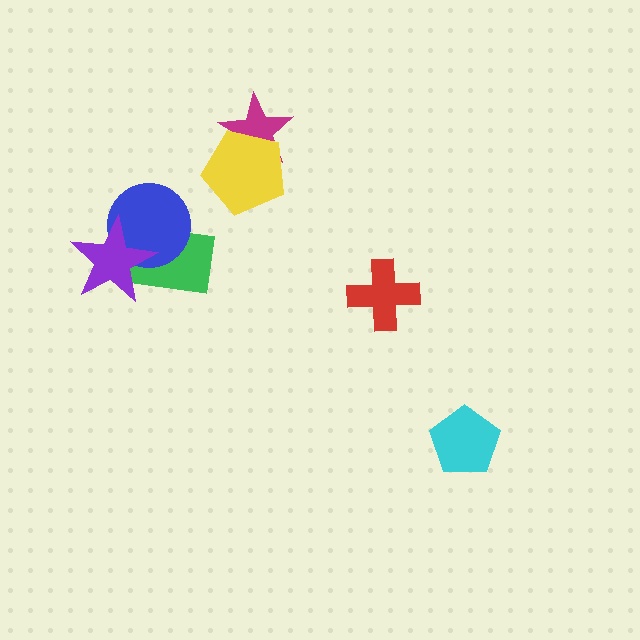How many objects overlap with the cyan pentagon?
0 objects overlap with the cyan pentagon.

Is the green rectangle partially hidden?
Yes, it is partially covered by another shape.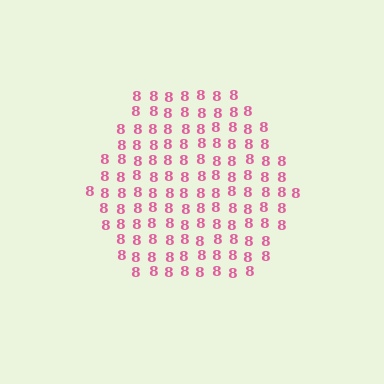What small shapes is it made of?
It is made of small digit 8's.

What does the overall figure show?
The overall figure shows a hexagon.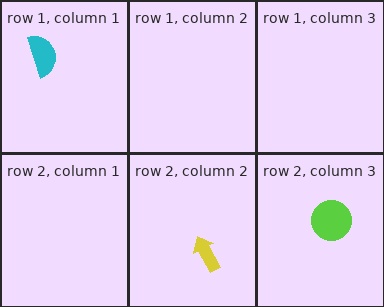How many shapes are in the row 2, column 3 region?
1.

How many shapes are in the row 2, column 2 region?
1.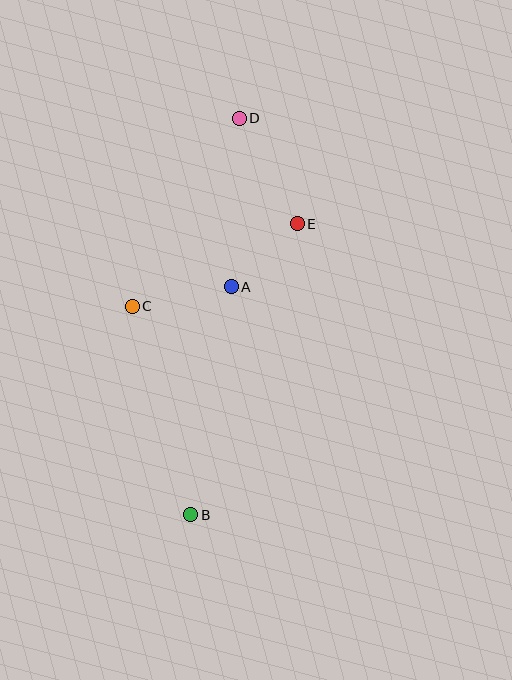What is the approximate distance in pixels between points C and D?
The distance between C and D is approximately 216 pixels.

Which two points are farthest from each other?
Points B and D are farthest from each other.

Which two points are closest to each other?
Points A and E are closest to each other.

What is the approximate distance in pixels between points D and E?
The distance between D and E is approximately 121 pixels.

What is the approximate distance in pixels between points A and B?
The distance between A and B is approximately 232 pixels.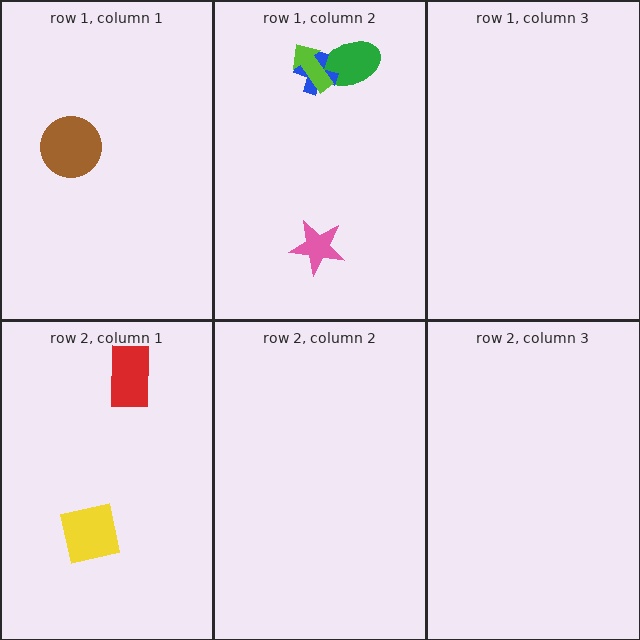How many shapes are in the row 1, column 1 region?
1.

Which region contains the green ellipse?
The row 1, column 2 region.